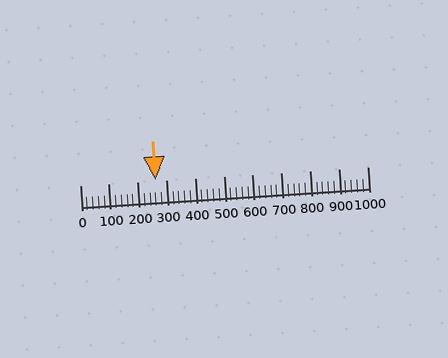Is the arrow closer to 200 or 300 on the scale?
The arrow is closer to 300.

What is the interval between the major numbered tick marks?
The major tick marks are spaced 100 units apart.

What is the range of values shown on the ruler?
The ruler shows values from 0 to 1000.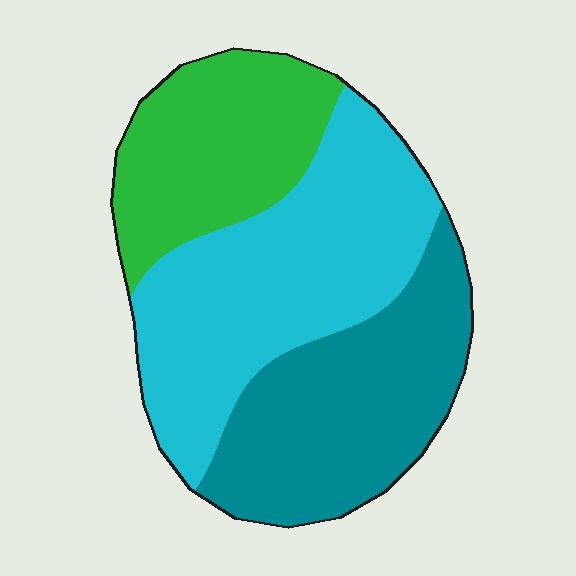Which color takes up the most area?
Cyan, at roughly 40%.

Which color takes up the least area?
Green, at roughly 25%.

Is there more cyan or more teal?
Cyan.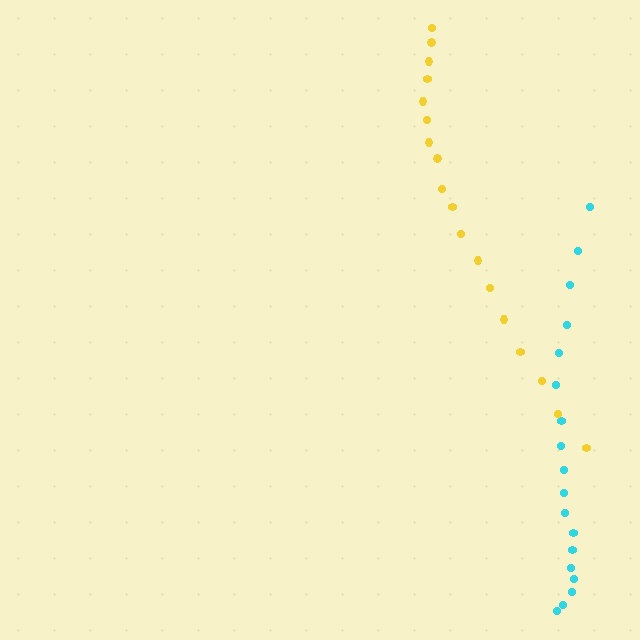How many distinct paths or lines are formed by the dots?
There are 2 distinct paths.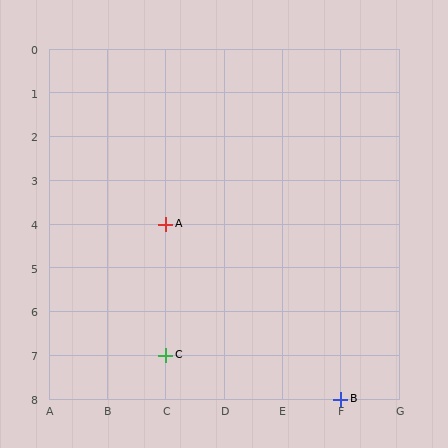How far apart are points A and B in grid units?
Points A and B are 3 columns and 4 rows apart (about 5.0 grid units diagonally).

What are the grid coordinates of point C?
Point C is at grid coordinates (C, 7).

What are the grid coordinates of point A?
Point A is at grid coordinates (C, 4).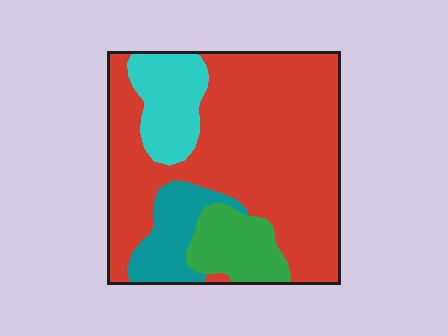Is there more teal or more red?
Red.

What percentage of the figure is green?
Green covers 11% of the figure.